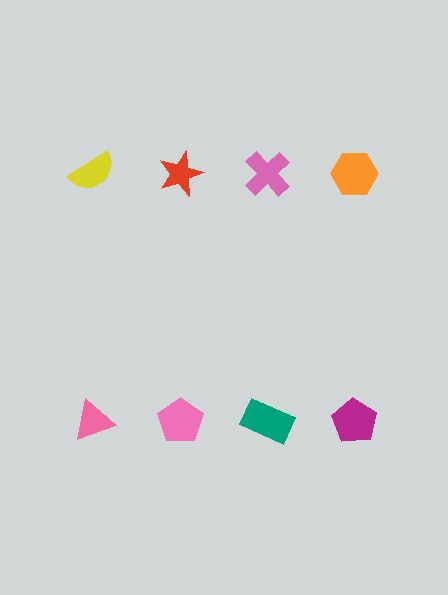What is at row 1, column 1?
A yellow semicircle.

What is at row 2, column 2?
A pink pentagon.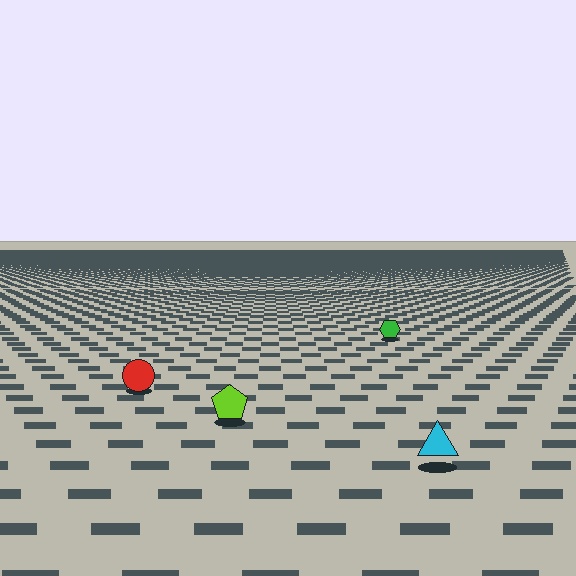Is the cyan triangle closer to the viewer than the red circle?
Yes. The cyan triangle is closer — you can tell from the texture gradient: the ground texture is coarser near it.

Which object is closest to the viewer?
The cyan triangle is closest. The texture marks near it are larger and more spread out.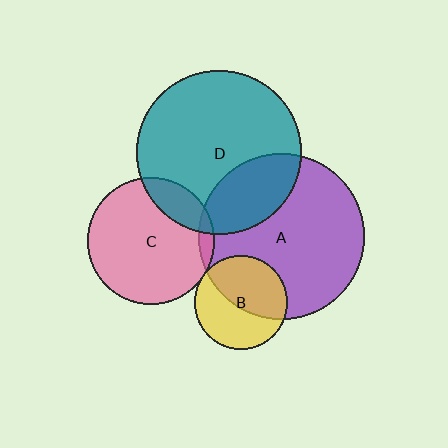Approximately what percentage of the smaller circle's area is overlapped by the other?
Approximately 15%.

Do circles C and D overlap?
Yes.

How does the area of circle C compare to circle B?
Approximately 1.8 times.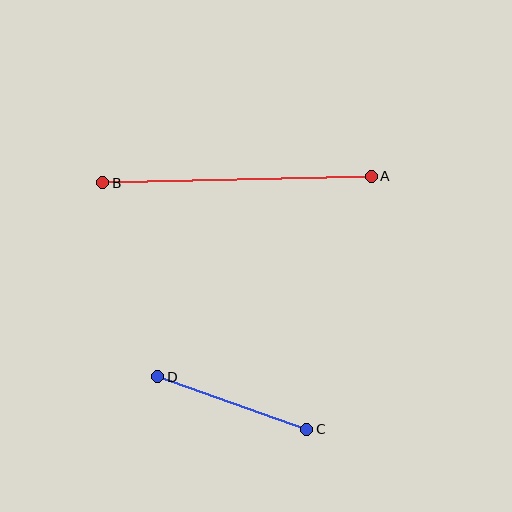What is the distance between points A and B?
The distance is approximately 268 pixels.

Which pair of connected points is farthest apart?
Points A and B are farthest apart.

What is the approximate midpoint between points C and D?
The midpoint is at approximately (232, 403) pixels.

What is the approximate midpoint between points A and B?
The midpoint is at approximately (237, 179) pixels.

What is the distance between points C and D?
The distance is approximately 158 pixels.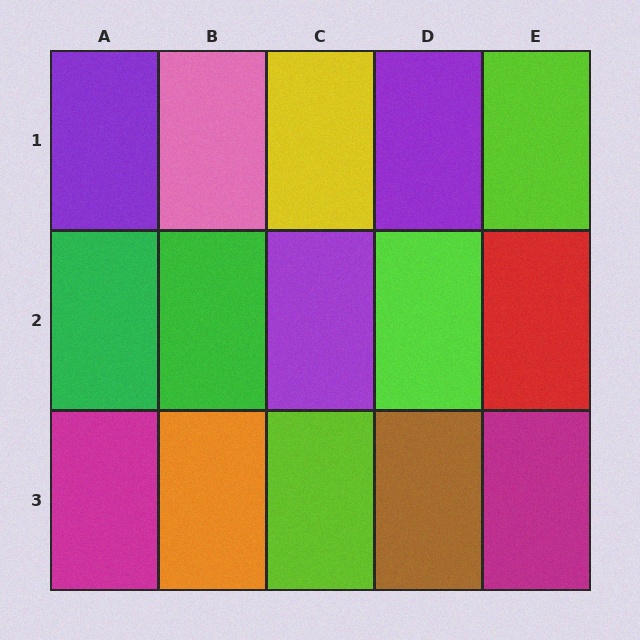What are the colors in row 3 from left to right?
Magenta, orange, lime, brown, magenta.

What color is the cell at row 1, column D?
Purple.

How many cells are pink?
1 cell is pink.